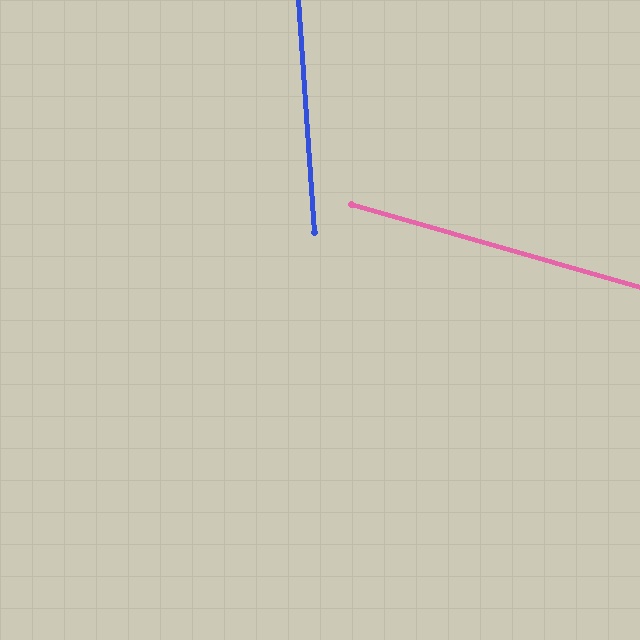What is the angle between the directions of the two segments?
Approximately 70 degrees.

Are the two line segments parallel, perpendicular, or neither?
Neither parallel nor perpendicular — they differ by about 70°.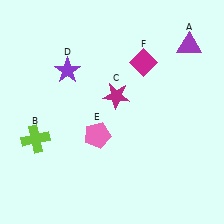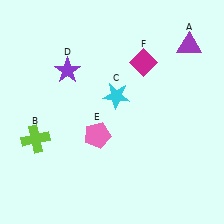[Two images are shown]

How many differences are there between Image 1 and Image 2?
There is 1 difference between the two images.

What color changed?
The star (C) changed from magenta in Image 1 to cyan in Image 2.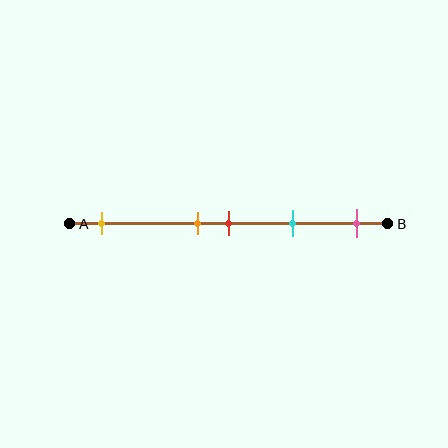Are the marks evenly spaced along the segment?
No, the marks are not evenly spaced.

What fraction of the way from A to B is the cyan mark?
The cyan mark is approximately 70% (0.7) of the way from A to B.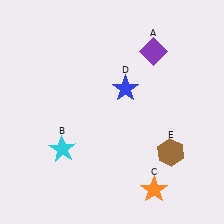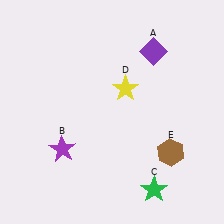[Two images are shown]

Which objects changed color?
B changed from cyan to purple. C changed from orange to green. D changed from blue to yellow.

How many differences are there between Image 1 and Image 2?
There are 3 differences between the two images.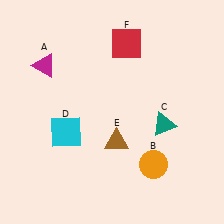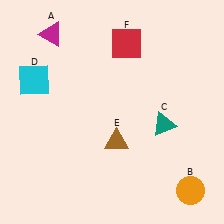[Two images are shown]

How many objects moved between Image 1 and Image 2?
3 objects moved between the two images.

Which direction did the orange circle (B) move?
The orange circle (B) moved right.